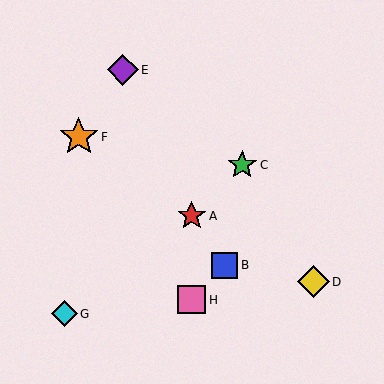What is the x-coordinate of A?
Object A is at x≈192.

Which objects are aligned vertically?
Objects A, H are aligned vertically.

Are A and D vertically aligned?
No, A is at x≈192 and D is at x≈313.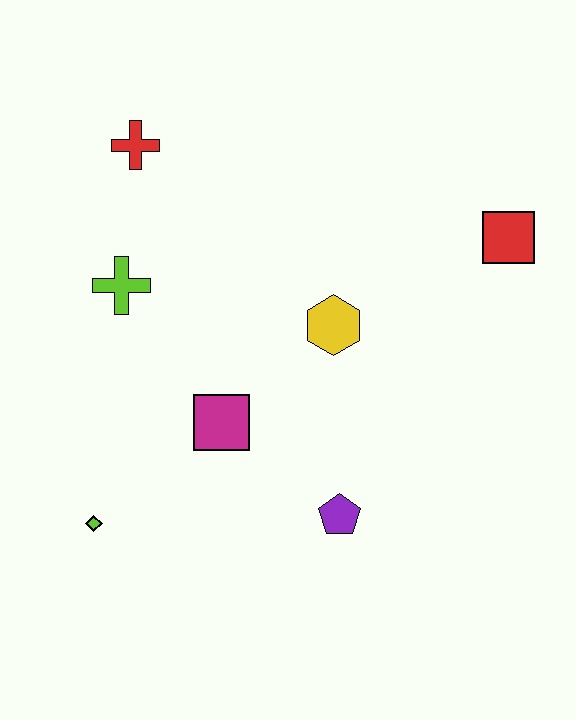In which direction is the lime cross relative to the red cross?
The lime cross is below the red cross.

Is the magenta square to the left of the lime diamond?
No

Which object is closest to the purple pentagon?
The magenta square is closest to the purple pentagon.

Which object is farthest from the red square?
The lime diamond is farthest from the red square.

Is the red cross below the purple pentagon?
No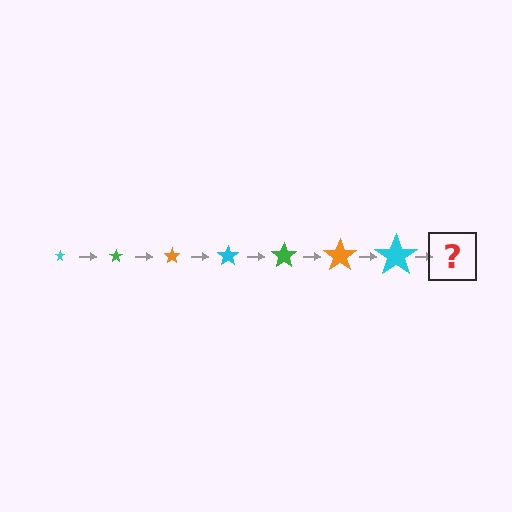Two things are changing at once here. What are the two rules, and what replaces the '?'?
The two rules are that the star grows larger each step and the color cycles through cyan, green, and orange. The '?' should be a green star, larger than the previous one.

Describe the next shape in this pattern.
It should be a green star, larger than the previous one.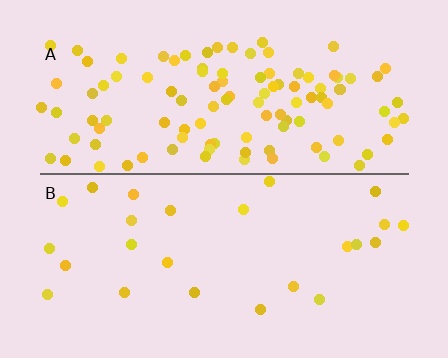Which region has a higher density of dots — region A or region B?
A (the top).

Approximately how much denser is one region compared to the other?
Approximately 4.3× — region A over region B.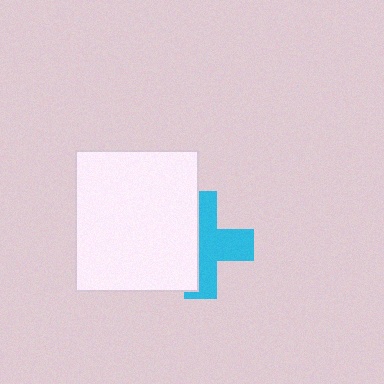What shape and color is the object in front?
The object in front is a white rectangle.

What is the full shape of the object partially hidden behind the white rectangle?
The partially hidden object is a cyan cross.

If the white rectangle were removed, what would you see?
You would see the complete cyan cross.